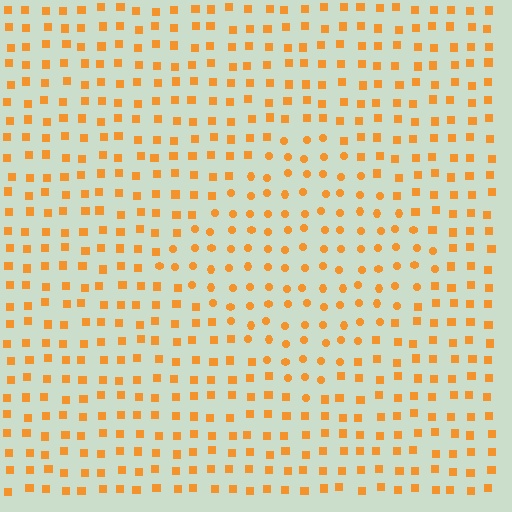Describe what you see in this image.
The image is filled with small orange elements arranged in a uniform grid. A diamond-shaped region contains circles, while the surrounding area contains squares. The boundary is defined purely by the change in element shape.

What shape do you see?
I see a diamond.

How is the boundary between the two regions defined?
The boundary is defined by a change in element shape: circles inside vs. squares outside. All elements share the same color and spacing.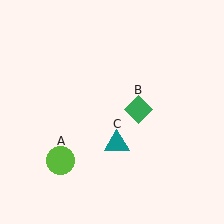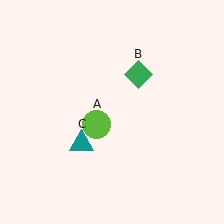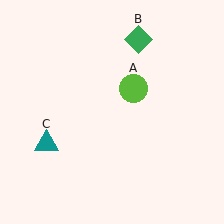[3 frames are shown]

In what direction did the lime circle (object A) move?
The lime circle (object A) moved up and to the right.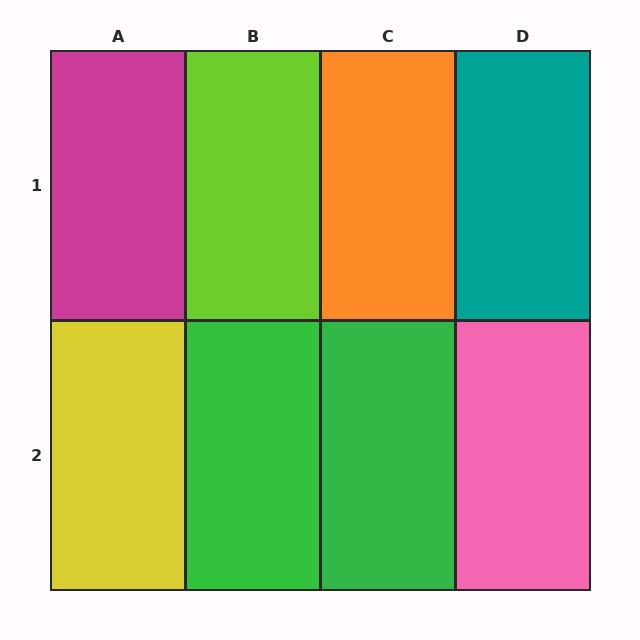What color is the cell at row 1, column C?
Orange.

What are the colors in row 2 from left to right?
Yellow, green, green, pink.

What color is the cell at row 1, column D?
Teal.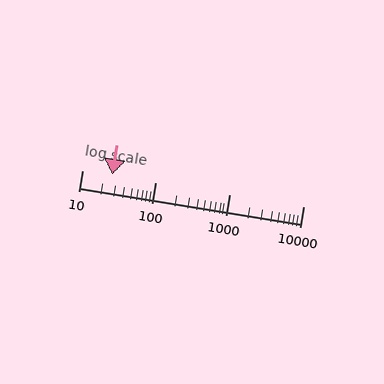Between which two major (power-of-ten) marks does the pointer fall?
The pointer is between 10 and 100.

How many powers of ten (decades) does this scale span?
The scale spans 3 decades, from 10 to 10000.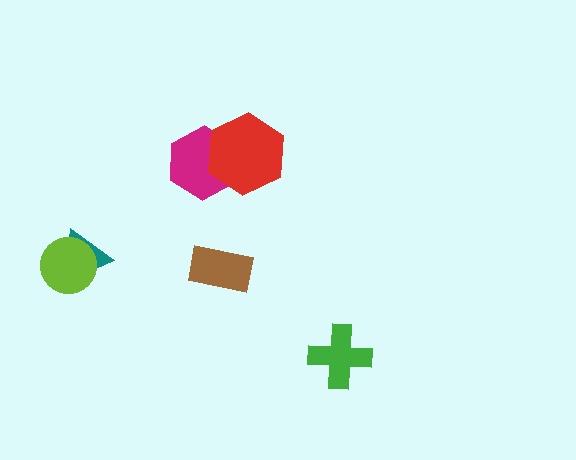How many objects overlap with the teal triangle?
1 object overlaps with the teal triangle.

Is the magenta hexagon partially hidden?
Yes, it is partially covered by another shape.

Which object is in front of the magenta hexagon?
The red hexagon is in front of the magenta hexagon.